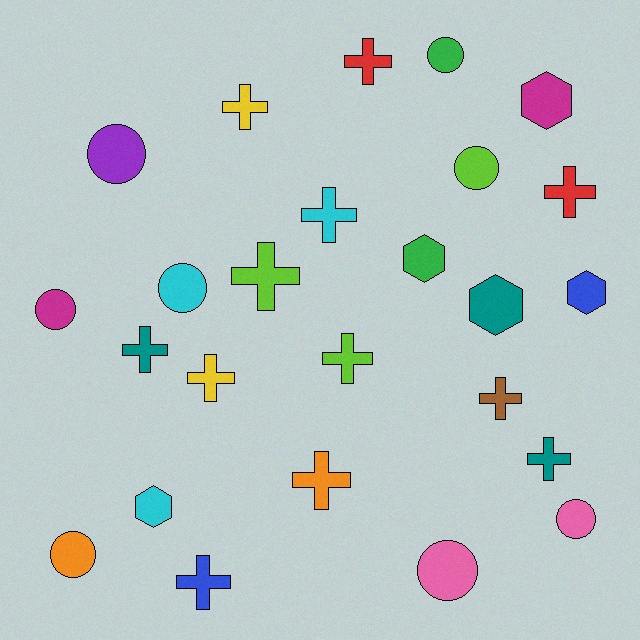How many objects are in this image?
There are 25 objects.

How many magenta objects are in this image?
There are 2 magenta objects.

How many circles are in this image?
There are 8 circles.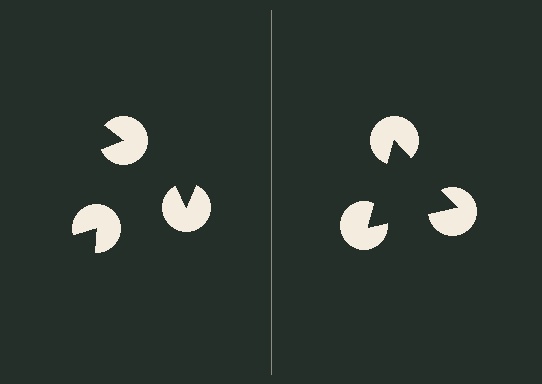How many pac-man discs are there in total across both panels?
6 — 3 on each side.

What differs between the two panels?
The pac-man discs are positioned identically on both sides; only the wedge orientations differ. On the right they align to a triangle; on the left they are misaligned.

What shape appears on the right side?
An illusory triangle.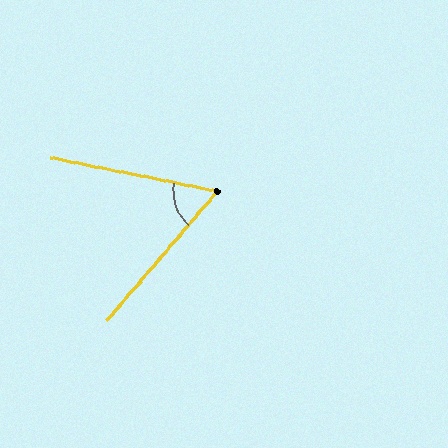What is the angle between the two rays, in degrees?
Approximately 61 degrees.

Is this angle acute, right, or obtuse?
It is acute.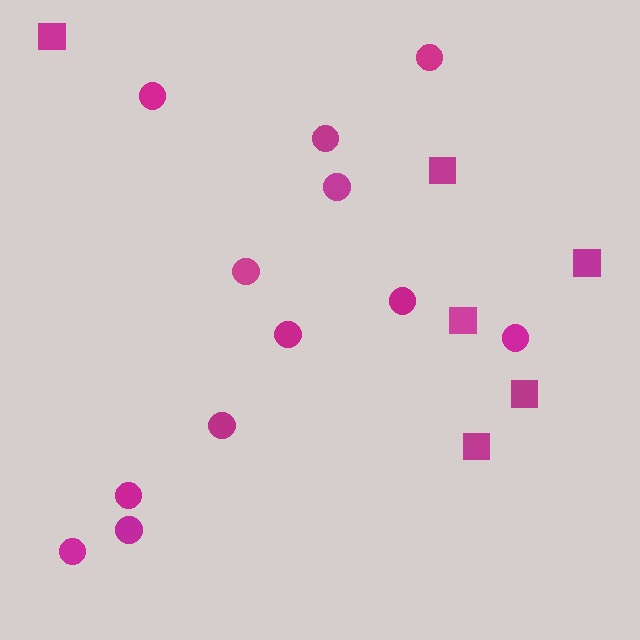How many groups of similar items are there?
There are 2 groups: one group of squares (6) and one group of circles (12).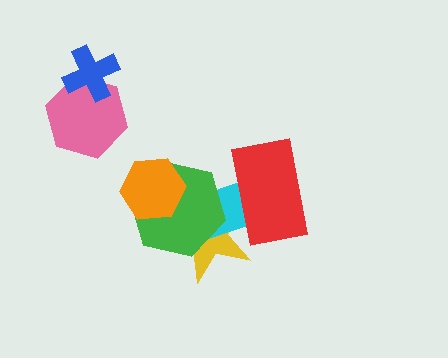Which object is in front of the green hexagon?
The orange hexagon is in front of the green hexagon.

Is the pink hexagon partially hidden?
Yes, it is partially covered by another shape.